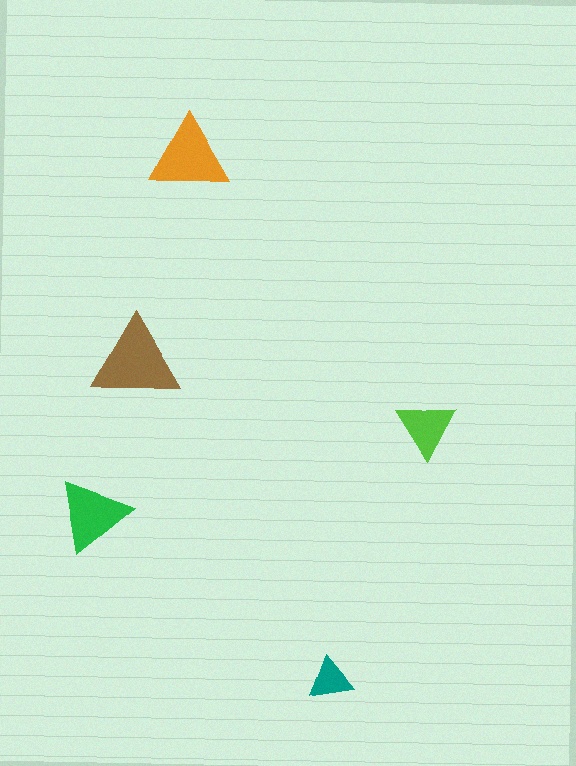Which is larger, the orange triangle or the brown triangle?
The brown one.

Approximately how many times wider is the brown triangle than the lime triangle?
About 1.5 times wider.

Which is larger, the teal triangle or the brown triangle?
The brown one.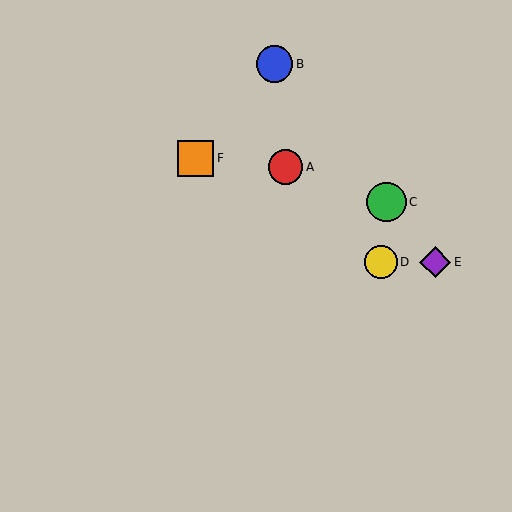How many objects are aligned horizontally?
2 objects (D, E) are aligned horizontally.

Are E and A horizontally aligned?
No, E is at y≈262 and A is at y≈167.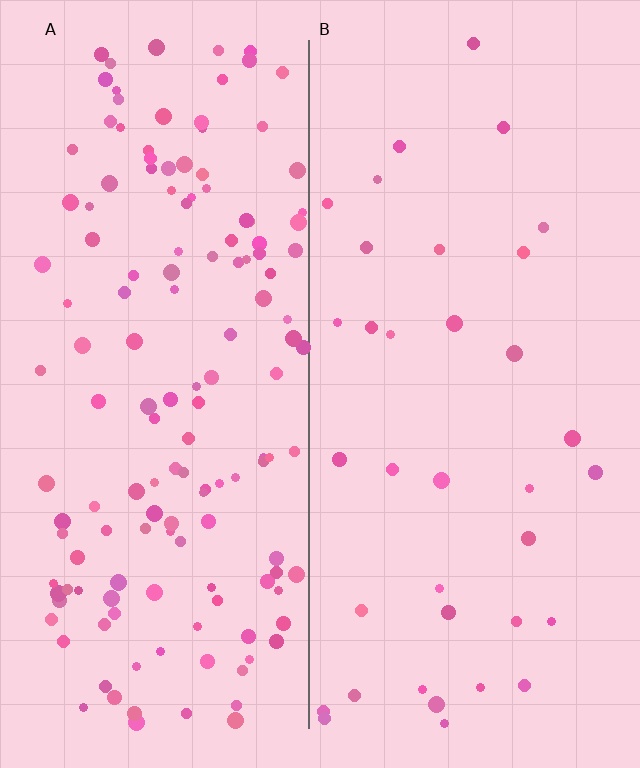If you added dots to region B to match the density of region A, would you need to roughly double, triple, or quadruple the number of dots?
Approximately quadruple.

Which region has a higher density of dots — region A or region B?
A (the left).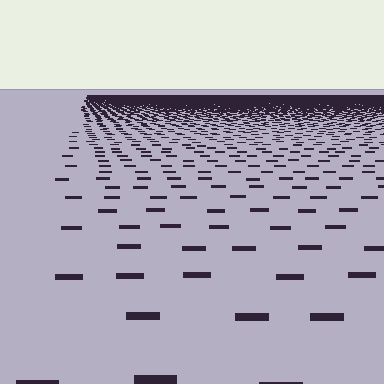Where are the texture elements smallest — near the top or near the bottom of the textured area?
Near the top.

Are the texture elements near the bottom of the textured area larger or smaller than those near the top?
Larger. Near the bottom, elements are closer to the viewer and appear at a bigger on-screen size.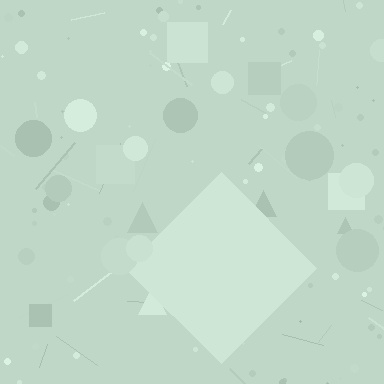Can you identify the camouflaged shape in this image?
The camouflaged shape is a diamond.